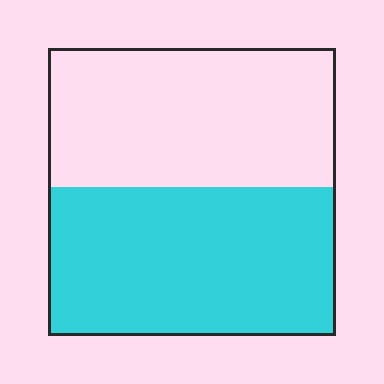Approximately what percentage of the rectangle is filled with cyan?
Approximately 50%.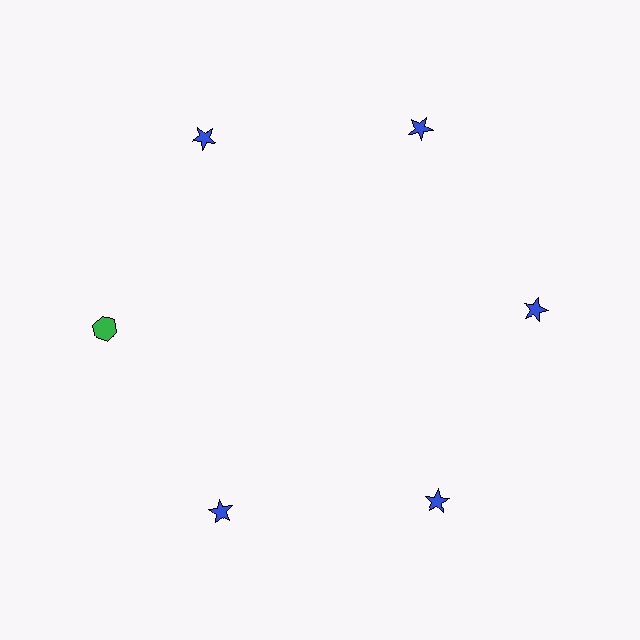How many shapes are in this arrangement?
There are 6 shapes arranged in a ring pattern.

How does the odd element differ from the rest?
It differs in both color (green instead of blue) and shape (hexagon instead of star).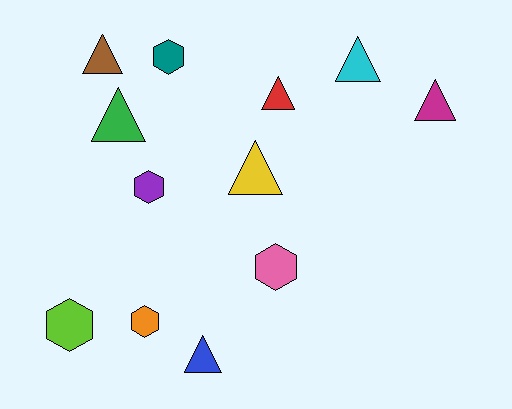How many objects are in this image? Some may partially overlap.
There are 12 objects.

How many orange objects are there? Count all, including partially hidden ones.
There is 1 orange object.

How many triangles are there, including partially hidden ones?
There are 7 triangles.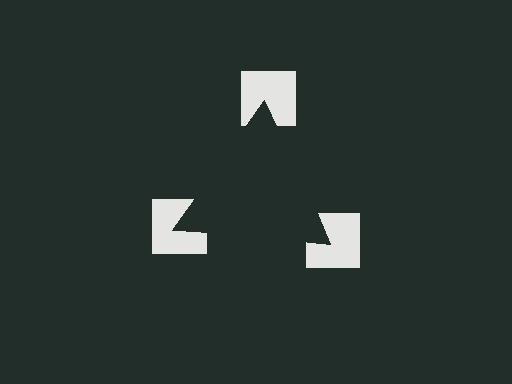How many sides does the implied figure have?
3 sides.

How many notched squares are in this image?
There are 3 — one at each vertex of the illusory triangle.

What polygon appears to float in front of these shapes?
An illusory triangle — its edges are inferred from the aligned wedge cuts in the notched squares, not physically drawn.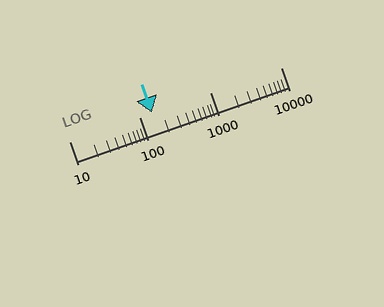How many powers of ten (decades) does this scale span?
The scale spans 3 decades, from 10 to 10000.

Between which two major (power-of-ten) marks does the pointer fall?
The pointer is between 100 and 1000.